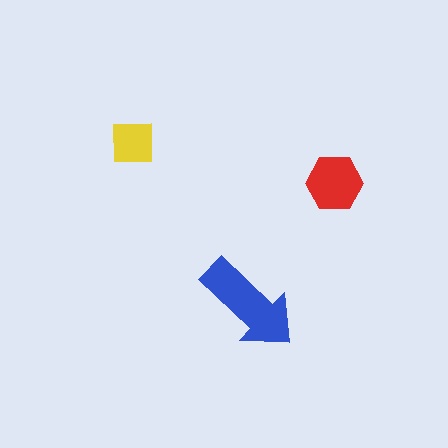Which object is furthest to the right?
The red hexagon is rightmost.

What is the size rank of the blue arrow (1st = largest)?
1st.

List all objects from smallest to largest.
The yellow square, the red hexagon, the blue arrow.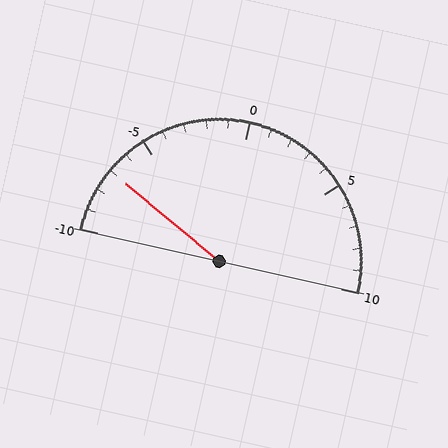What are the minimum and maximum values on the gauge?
The gauge ranges from -10 to 10.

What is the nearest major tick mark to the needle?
The nearest major tick mark is -5.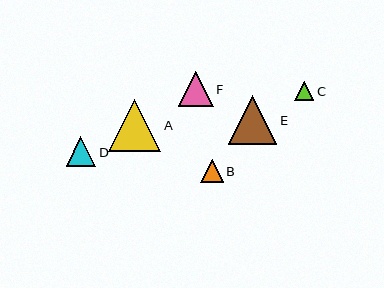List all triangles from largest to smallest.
From largest to smallest: A, E, F, D, B, C.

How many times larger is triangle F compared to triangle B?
Triangle F is approximately 1.6 times the size of triangle B.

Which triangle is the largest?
Triangle A is the largest with a size of approximately 52 pixels.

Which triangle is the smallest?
Triangle C is the smallest with a size of approximately 19 pixels.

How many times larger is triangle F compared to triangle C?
Triangle F is approximately 1.9 times the size of triangle C.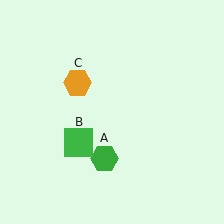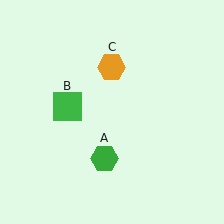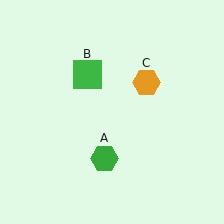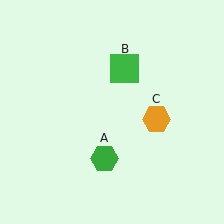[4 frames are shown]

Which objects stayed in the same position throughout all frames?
Green hexagon (object A) remained stationary.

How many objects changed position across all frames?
2 objects changed position: green square (object B), orange hexagon (object C).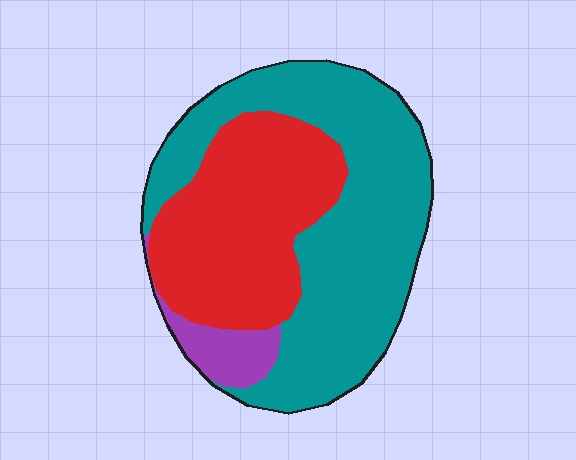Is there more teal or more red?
Teal.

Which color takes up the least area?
Purple, at roughly 5%.